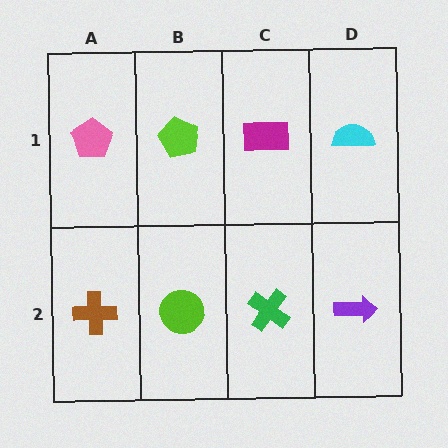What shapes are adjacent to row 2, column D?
A cyan semicircle (row 1, column D), a green cross (row 2, column C).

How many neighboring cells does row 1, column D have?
2.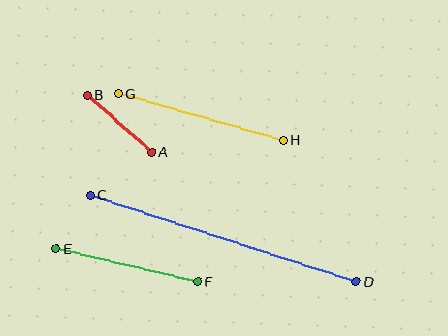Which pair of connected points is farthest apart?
Points C and D are farthest apart.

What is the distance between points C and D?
The distance is approximately 279 pixels.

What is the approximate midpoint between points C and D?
The midpoint is at approximately (223, 238) pixels.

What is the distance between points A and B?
The distance is approximately 86 pixels.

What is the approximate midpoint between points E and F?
The midpoint is at approximately (127, 265) pixels.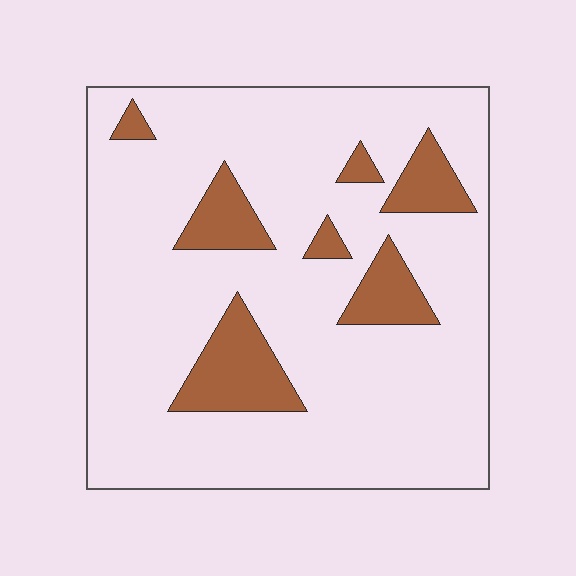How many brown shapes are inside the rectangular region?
7.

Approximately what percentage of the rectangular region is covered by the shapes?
Approximately 15%.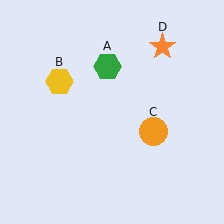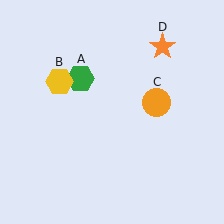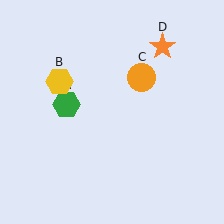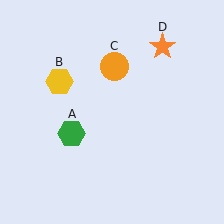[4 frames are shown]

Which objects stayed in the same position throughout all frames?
Yellow hexagon (object B) and orange star (object D) remained stationary.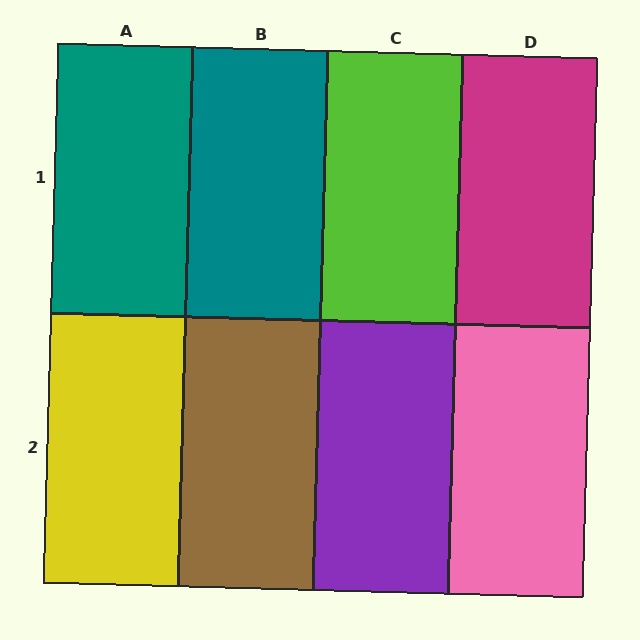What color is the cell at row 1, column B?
Teal.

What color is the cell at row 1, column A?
Teal.